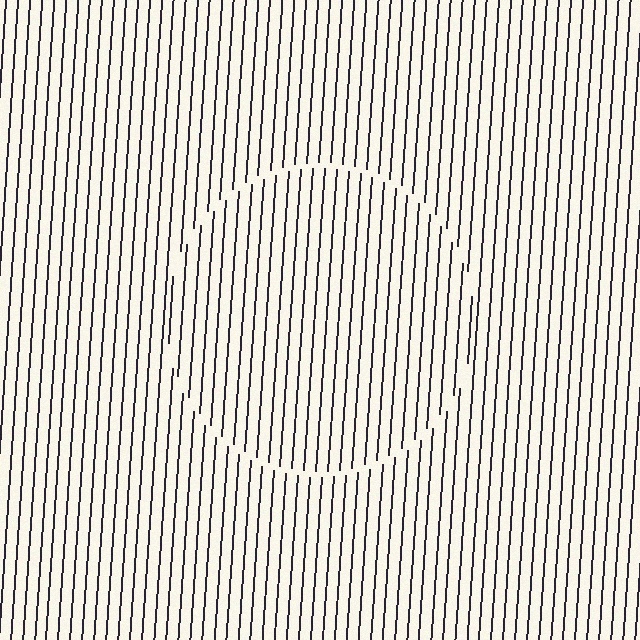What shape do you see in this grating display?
An illusory circle. The interior of the shape contains the same grating, shifted by half a period — the contour is defined by the phase discontinuity where line-ends from the inner and outer gratings abut.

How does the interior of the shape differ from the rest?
The interior of the shape contains the same grating, shifted by half a period — the contour is defined by the phase discontinuity where line-ends from the inner and outer gratings abut.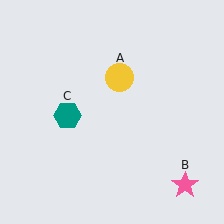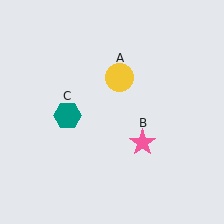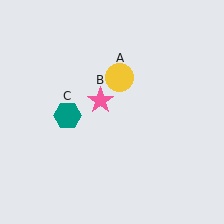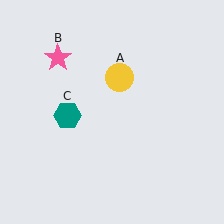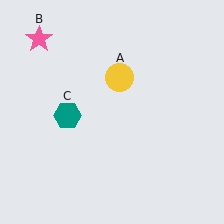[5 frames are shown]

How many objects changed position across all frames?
1 object changed position: pink star (object B).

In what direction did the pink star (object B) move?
The pink star (object B) moved up and to the left.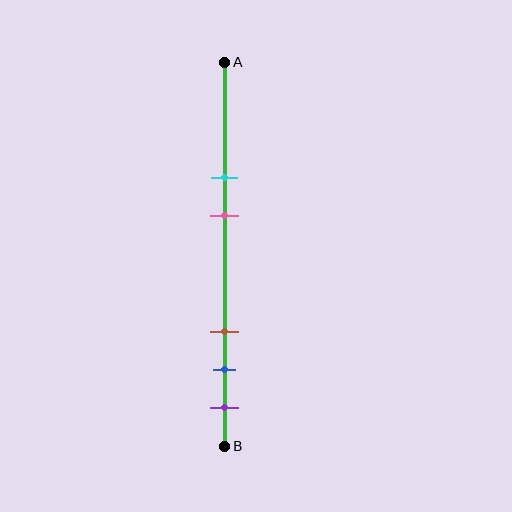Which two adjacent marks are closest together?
The blue and purple marks are the closest adjacent pair.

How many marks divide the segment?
There are 5 marks dividing the segment.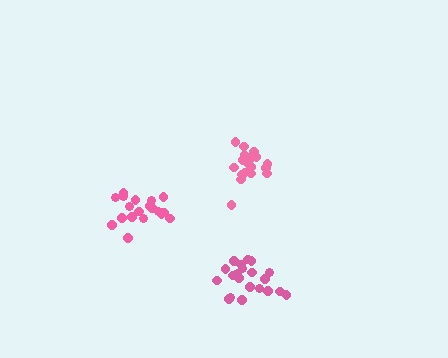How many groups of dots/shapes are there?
There are 3 groups.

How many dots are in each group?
Group 1: 18 dots, Group 2: 21 dots, Group 3: 19 dots (58 total).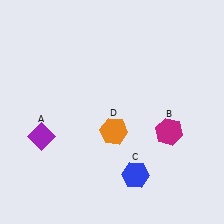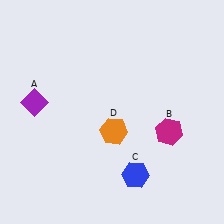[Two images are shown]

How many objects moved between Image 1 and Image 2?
1 object moved between the two images.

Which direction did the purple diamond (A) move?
The purple diamond (A) moved up.